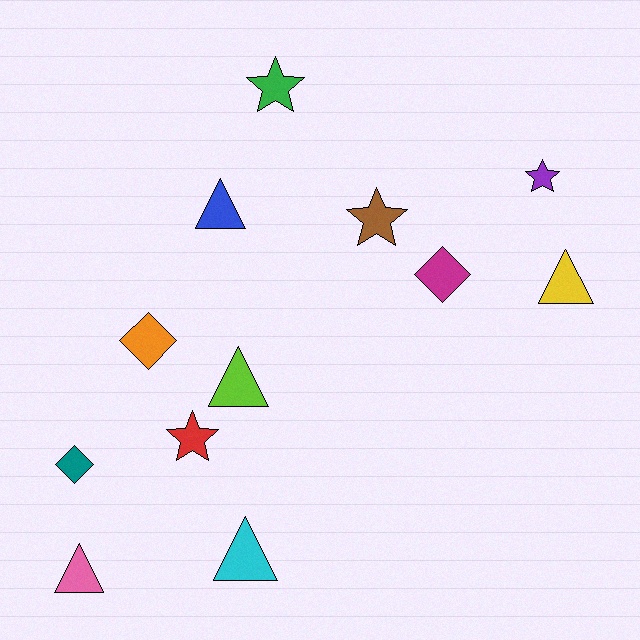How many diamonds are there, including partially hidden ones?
There are 3 diamonds.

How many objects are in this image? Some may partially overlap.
There are 12 objects.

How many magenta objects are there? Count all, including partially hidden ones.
There is 1 magenta object.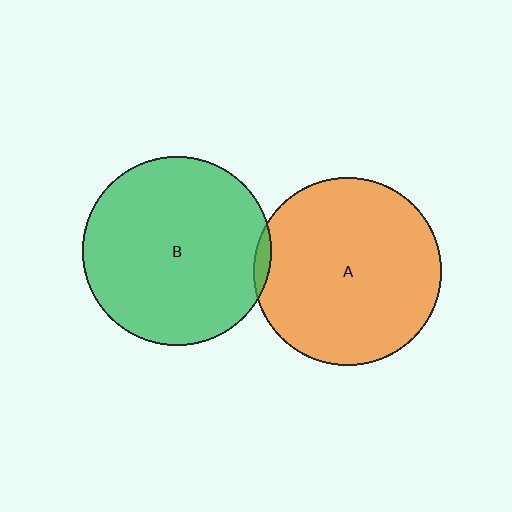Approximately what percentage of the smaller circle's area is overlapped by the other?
Approximately 5%.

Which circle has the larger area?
Circle B (green).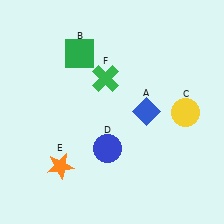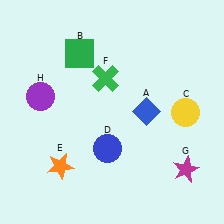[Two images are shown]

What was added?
A magenta star (G), a purple circle (H) were added in Image 2.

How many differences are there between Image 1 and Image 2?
There are 2 differences between the two images.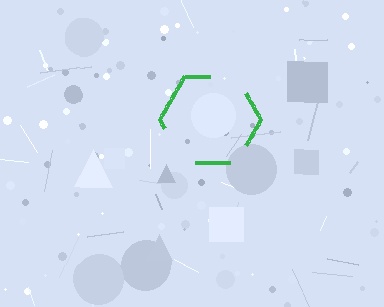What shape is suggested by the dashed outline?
The dashed outline suggests a hexagon.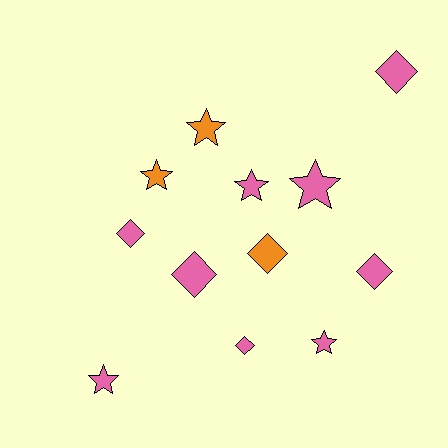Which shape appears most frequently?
Star, with 6 objects.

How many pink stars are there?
There are 4 pink stars.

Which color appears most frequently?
Pink, with 9 objects.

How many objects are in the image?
There are 12 objects.